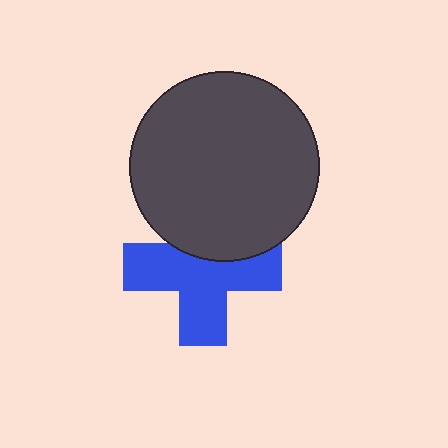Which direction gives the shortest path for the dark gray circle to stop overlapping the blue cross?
Moving up gives the shortest separation.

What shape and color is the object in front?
The object in front is a dark gray circle.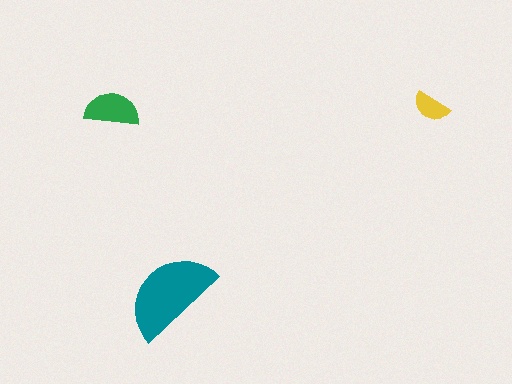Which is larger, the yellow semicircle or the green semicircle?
The green one.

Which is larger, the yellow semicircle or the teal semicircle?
The teal one.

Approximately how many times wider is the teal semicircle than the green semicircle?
About 2 times wider.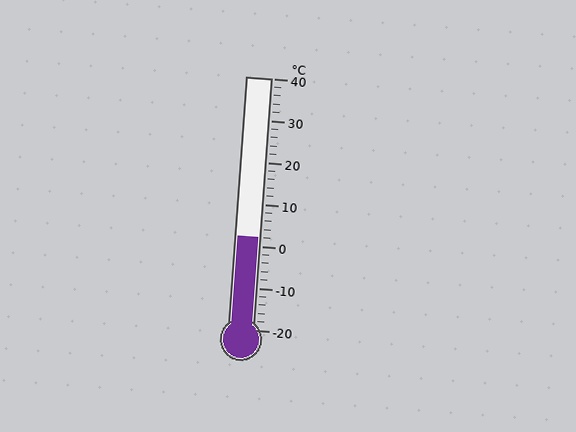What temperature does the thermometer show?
The thermometer shows approximately 2°C.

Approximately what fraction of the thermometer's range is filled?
The thermometer is filled to approximately 35% of its range.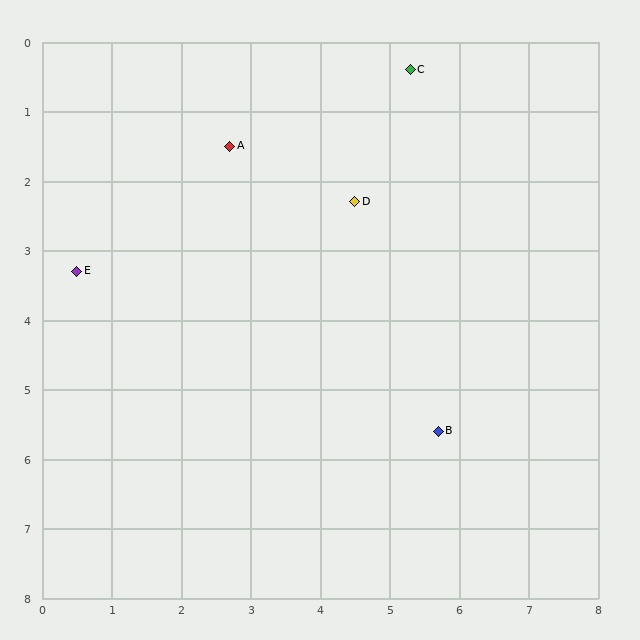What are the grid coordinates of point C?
Point C is at approximately (5.3, 0.4).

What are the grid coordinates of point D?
Point D is at approximately (4.5, 2.3).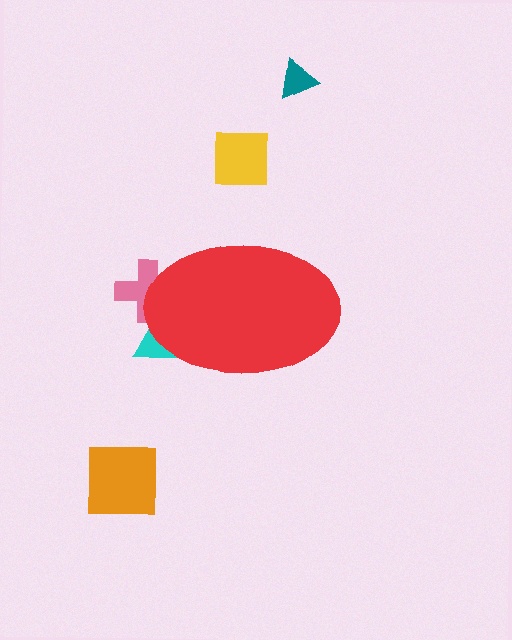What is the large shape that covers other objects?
A red ellipse.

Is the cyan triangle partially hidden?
Yes, the cyan triangle is partially hidden behind the red ellipse.